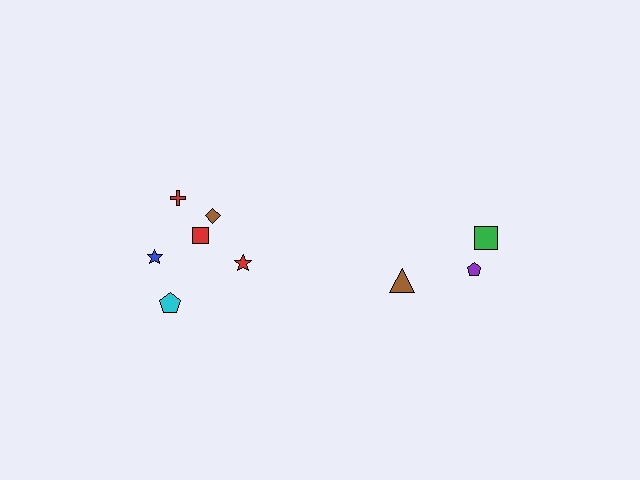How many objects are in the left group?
There are 6 objects.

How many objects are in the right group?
There are 3 objects.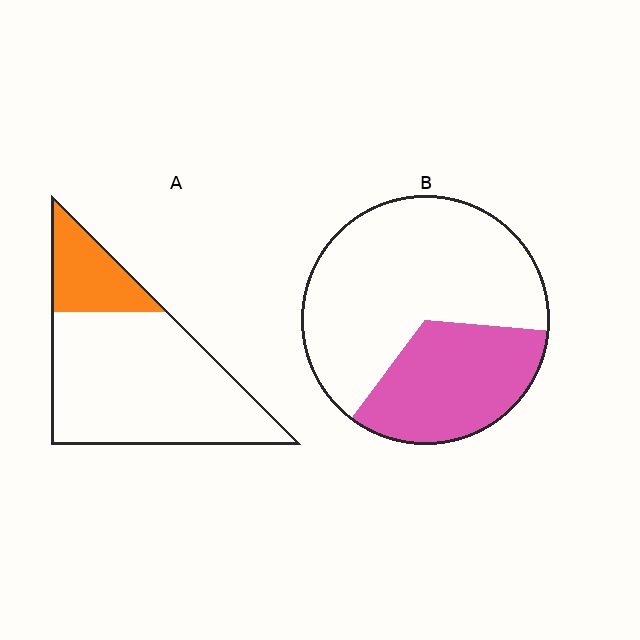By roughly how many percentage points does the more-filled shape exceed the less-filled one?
By roughly 10 percentage points (B over A).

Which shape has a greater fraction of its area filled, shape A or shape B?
Shape B.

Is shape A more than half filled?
No.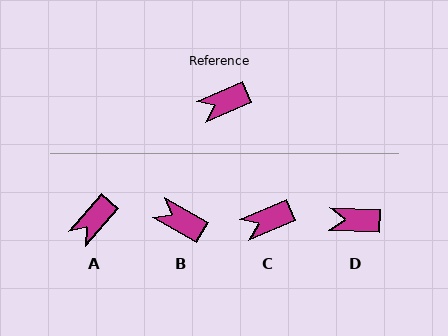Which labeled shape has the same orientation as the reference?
C.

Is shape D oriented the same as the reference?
No, it is off by about 25 degrees.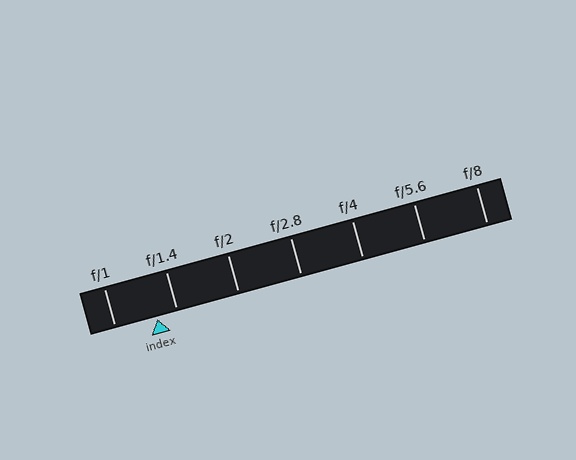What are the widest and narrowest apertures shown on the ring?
The widest aperture shown is f/1 and the narrowest is f/8.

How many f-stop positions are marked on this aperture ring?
There are 7 f-stop positions marked.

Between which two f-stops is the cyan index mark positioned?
The index mark is between f/1 and f/1.4.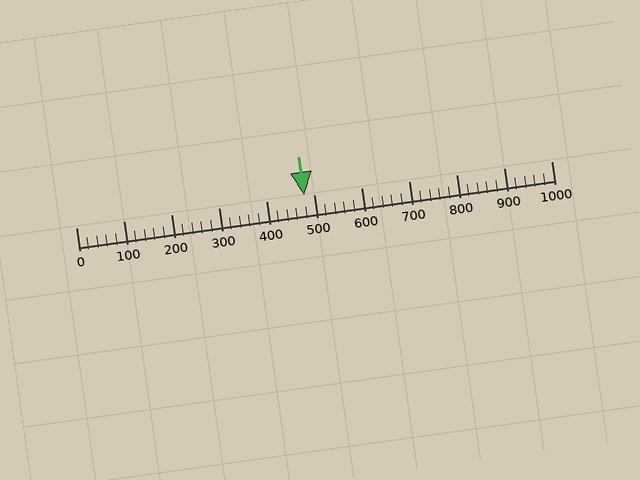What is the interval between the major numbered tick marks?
The major tick marks are spaced 100 units apart.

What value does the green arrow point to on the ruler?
The green arrow points to approximately 480.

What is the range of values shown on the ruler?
The ruler shows values from 0 to 1000.